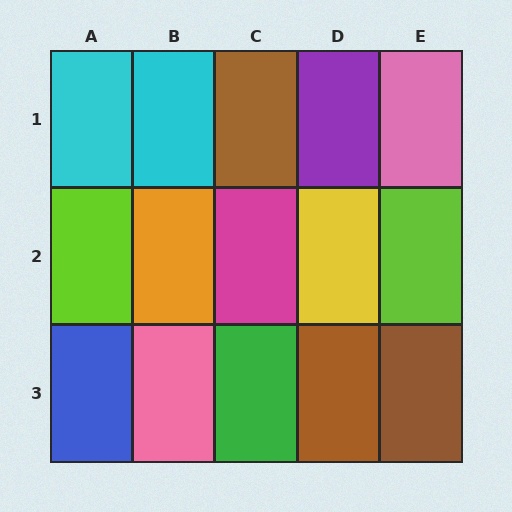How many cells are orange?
1 cell is orange.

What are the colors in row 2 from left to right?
Lime, orange, magenta, yellow, lime.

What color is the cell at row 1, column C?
Brown.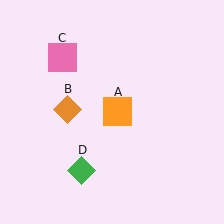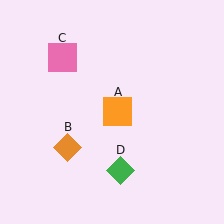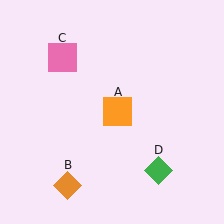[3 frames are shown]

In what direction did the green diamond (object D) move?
The green diamond (object D) moved right.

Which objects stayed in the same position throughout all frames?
Orange square (object A) and pink square (object C) remained stationary.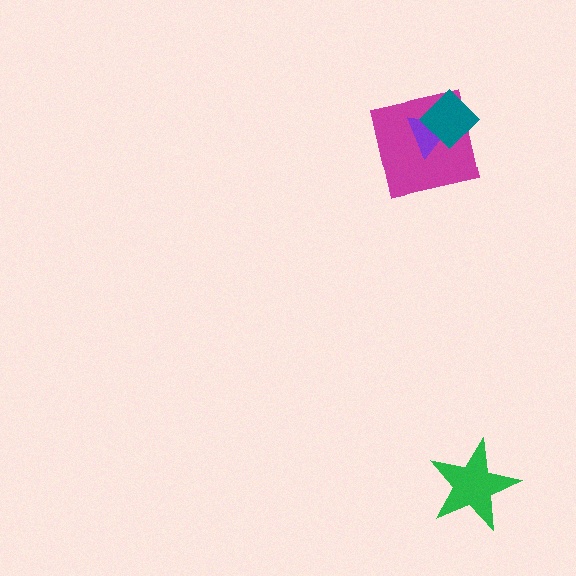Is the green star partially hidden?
No, no other shape covers it.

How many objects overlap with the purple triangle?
2 objects overlap with the purple triangle.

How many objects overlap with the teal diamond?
2 objects overlap with the teal diamond.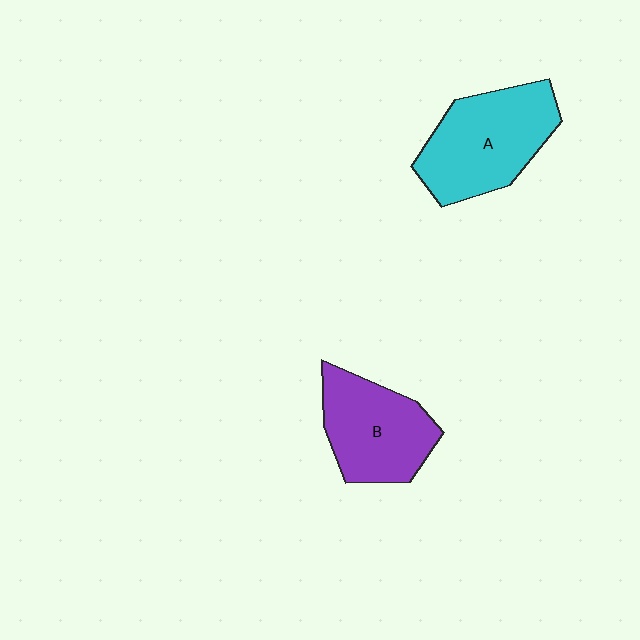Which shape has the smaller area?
Shape B (purple).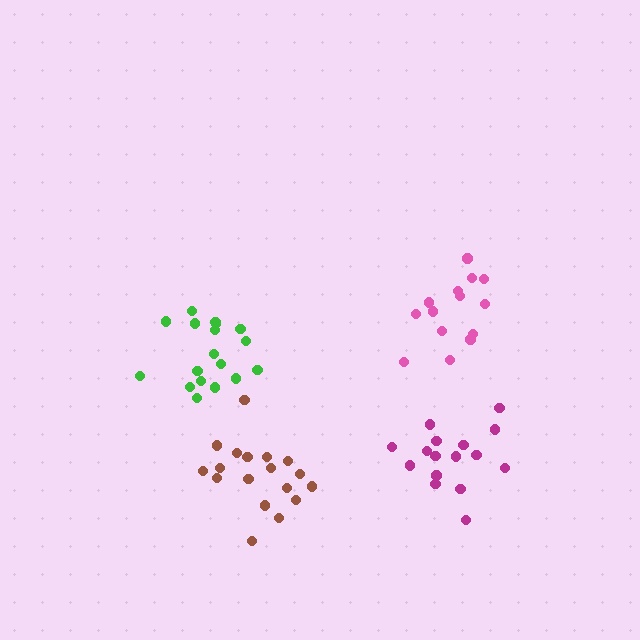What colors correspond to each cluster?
The clusters are colored: magenta, green, pink, brown.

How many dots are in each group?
Group 1: 16 dots, Group 2: 18 dots, Group 3: 14 dots, Group 4: 18 dots (66 total).